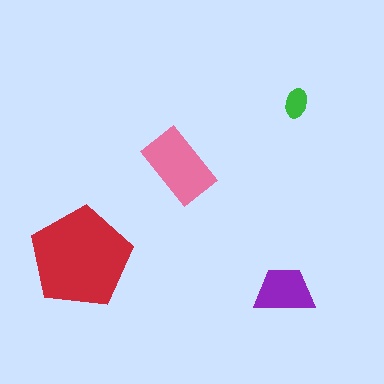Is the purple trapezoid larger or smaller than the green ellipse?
Larger.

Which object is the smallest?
The green ellipse.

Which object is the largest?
The red pentagon.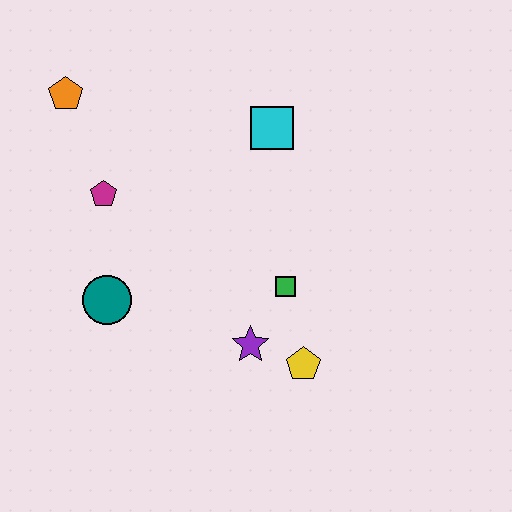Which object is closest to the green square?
The purple star is closest to the green square.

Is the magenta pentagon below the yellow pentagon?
No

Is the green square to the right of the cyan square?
Yes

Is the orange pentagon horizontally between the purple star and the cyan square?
No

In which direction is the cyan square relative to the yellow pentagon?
The cyan square is above the yellow pentagon.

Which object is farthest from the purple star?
The orange pentagon is farthest from the purple star.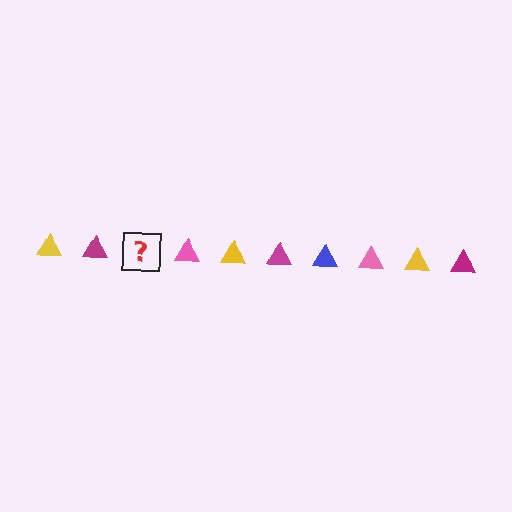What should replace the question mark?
The question mark should be replaced with a blue triangle.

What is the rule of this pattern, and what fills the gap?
The rule is that the pattern cycles through yellow, magenta, blue, pink triangles. The gap should be filled with a blue triangle.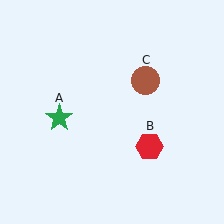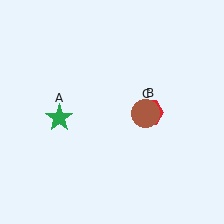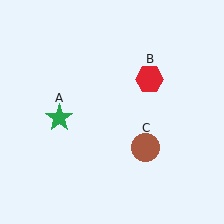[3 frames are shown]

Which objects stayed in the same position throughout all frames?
Green star (object A) remained stationary.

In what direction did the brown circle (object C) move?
The brown circle (object C) moved down.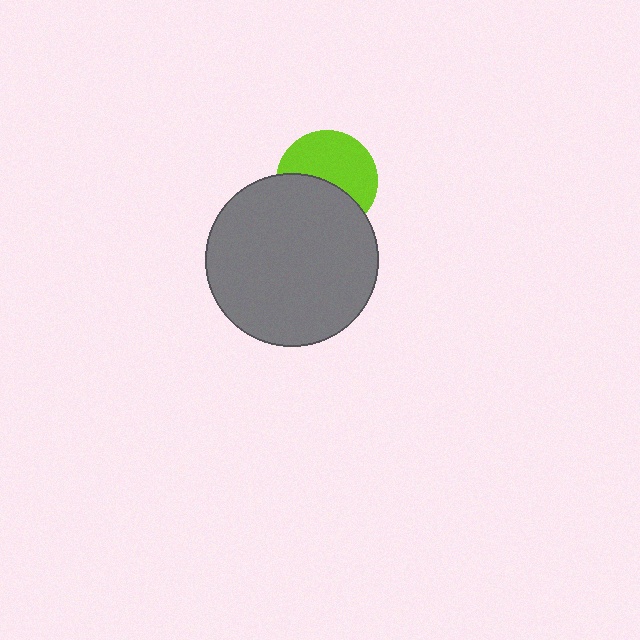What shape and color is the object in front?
The object in front is a gray circle.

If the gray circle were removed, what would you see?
You would see the complete lime circle.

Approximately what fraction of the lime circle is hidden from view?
Roughly 44% of the lime circle is hidden behind the gray circle.